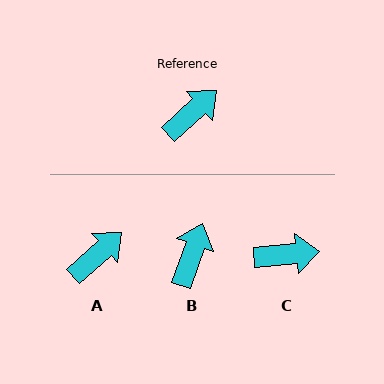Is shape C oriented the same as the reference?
No, it is off by about 37 degrees.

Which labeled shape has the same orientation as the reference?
A.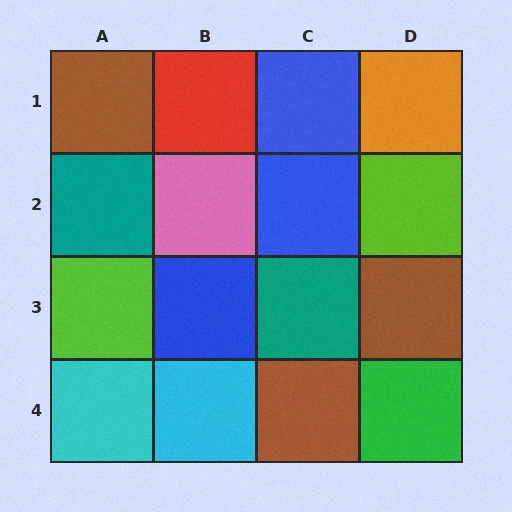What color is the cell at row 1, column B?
Red.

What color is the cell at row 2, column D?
Lime.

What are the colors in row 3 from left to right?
Lime, blue, teal, brown.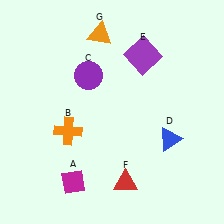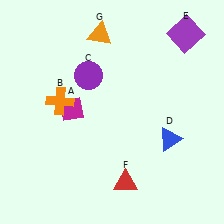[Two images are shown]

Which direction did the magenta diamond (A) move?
The magenta diamond (A) moved up.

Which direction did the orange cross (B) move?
The orange cross (B) moved up.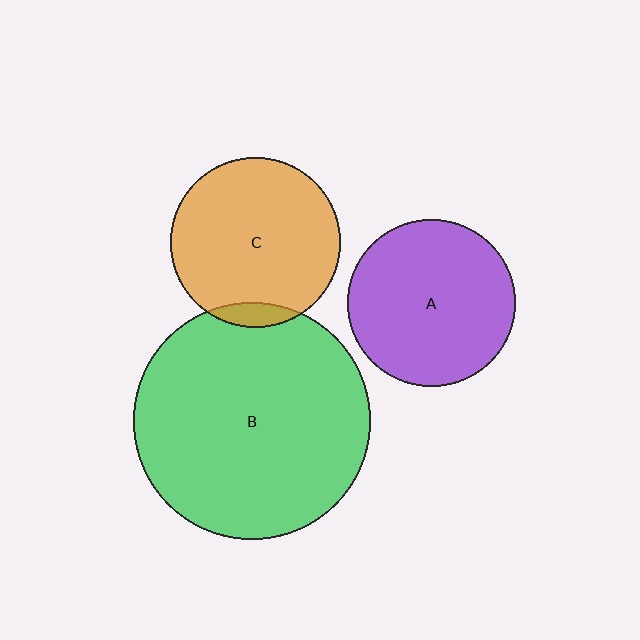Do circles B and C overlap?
Yes.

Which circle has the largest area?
Circle B (green).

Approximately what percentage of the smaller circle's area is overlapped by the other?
Approximately 5%.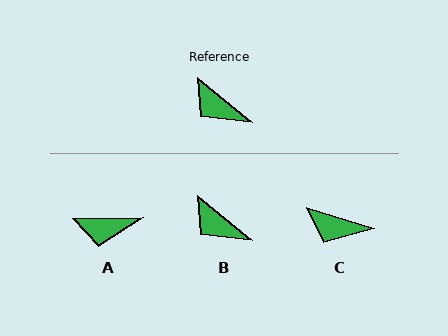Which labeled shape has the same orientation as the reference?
B.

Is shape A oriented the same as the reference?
No, it is off by about 39 degrees.